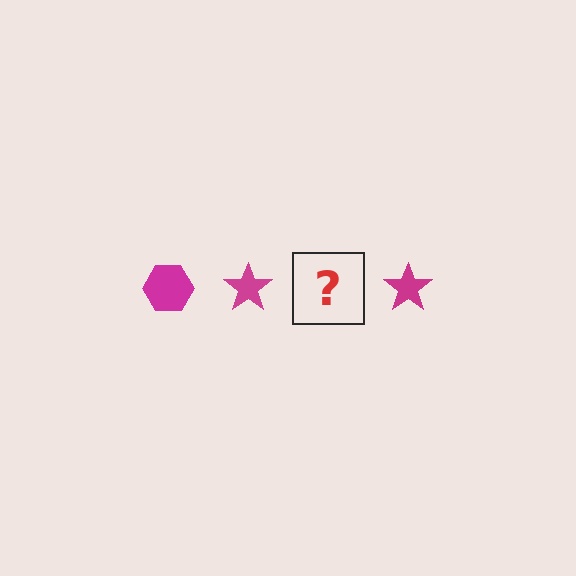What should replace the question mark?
The question mark should be replaced with a magenta hexagon.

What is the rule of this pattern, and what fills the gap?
The rule is that the pattern cycles through hexagon, star shapes in magenta. The gap should be filled with a magenta hexagon.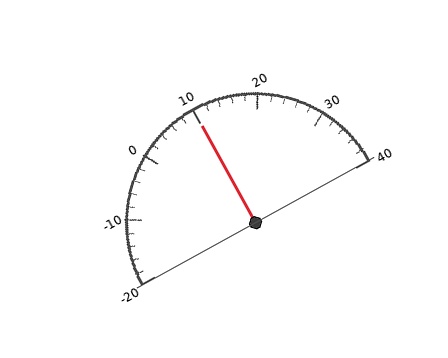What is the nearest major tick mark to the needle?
The nearest major tick mark is 10.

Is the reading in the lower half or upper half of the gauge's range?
The reading is in the upper half of the range (-20 to 40).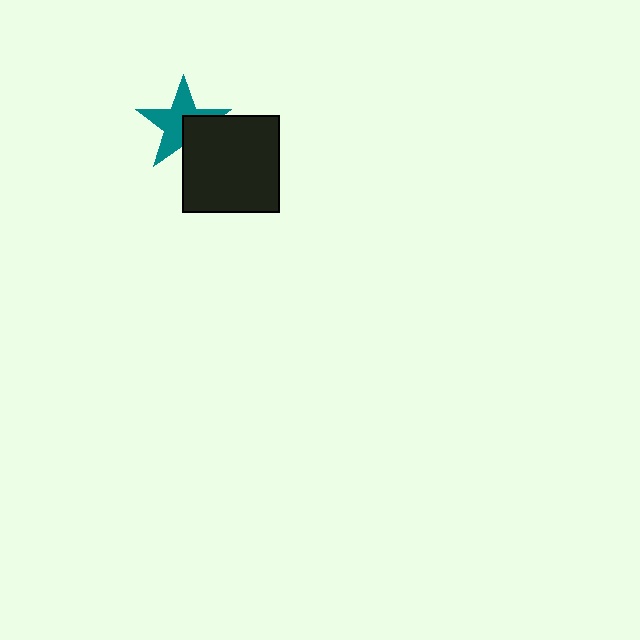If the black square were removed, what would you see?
You would see the complete teal star.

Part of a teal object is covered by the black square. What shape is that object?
It is a star.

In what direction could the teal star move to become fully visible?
The teal star could move toward the upper-left. That would shift it out from behind the black square entirely.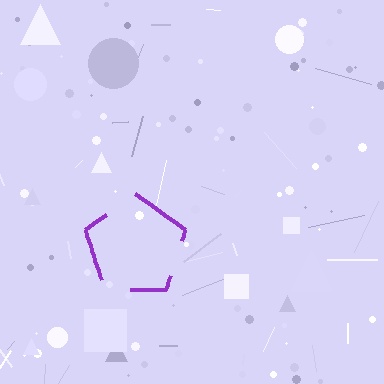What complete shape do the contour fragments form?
The contour fragments form a pentagon.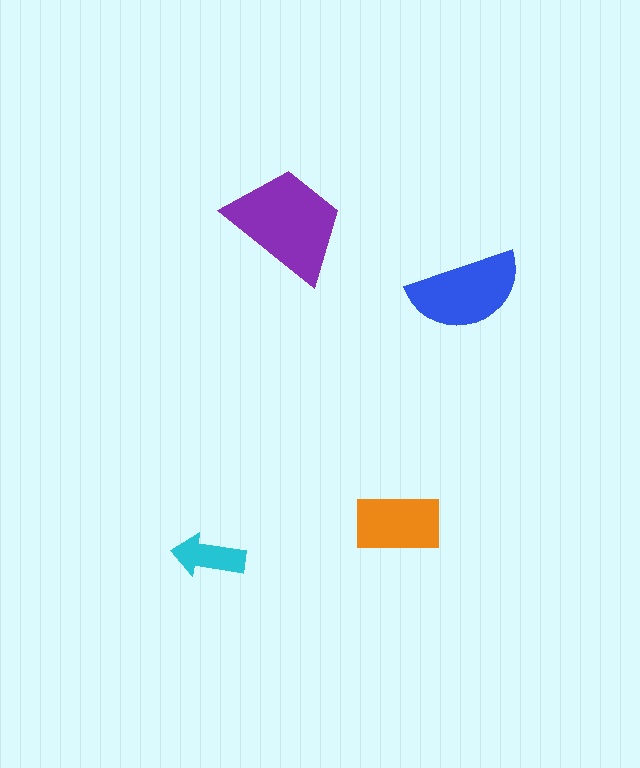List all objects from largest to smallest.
The purple trapezoid, the blue semicircle, the orange rectangle, the cyan arrow.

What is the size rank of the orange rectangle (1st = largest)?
3rd.